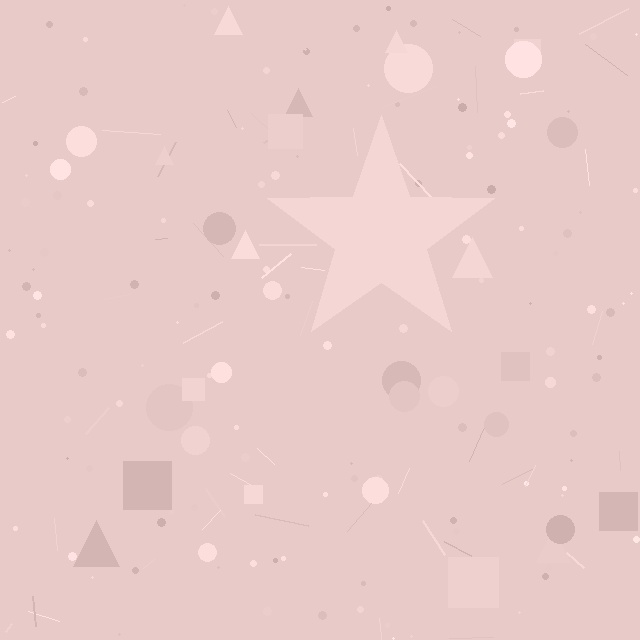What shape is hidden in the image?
A star is hidden in the image.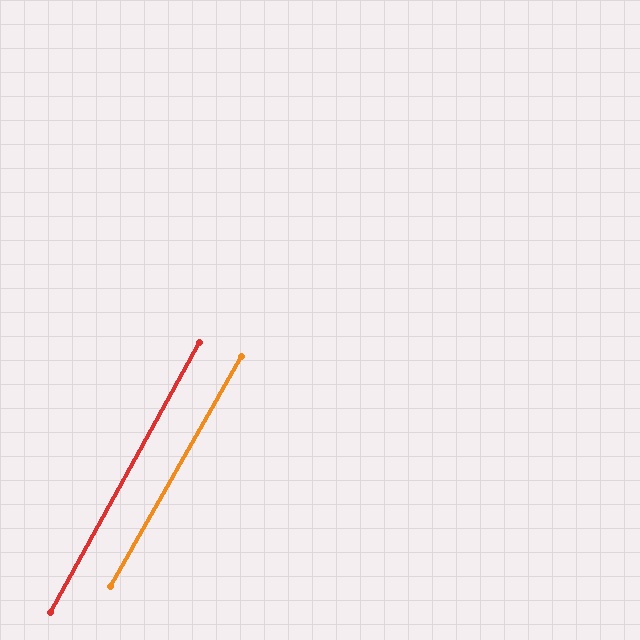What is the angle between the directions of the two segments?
Approximately 1 degree.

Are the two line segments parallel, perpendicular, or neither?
Parallel — their directions differ by only 0.6°.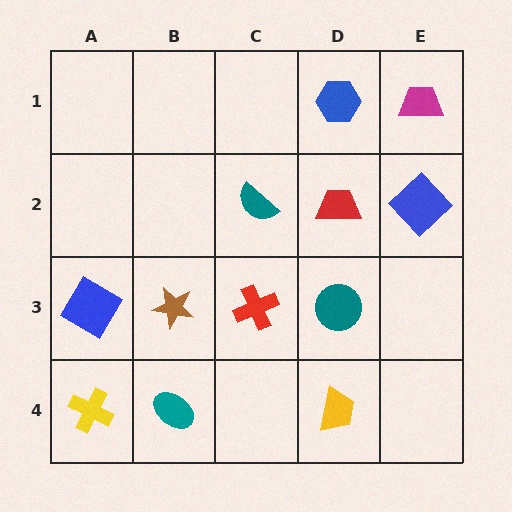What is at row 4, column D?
A yellow trapezoid.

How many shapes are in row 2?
3 shapes.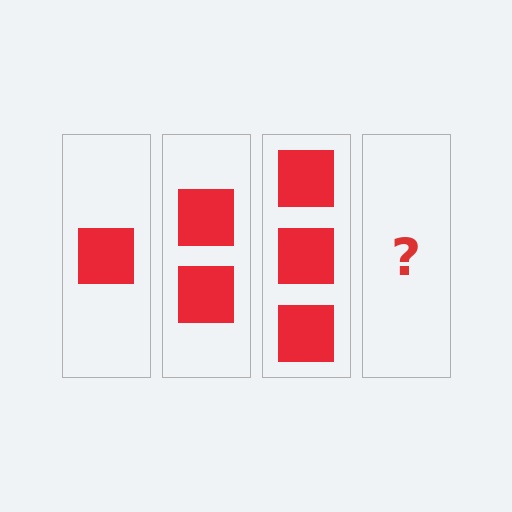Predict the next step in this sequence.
The next step is 4 squares.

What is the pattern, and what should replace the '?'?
The pattern is that each step adds one more square. The '?' should be 4 squares.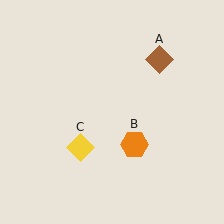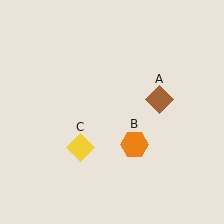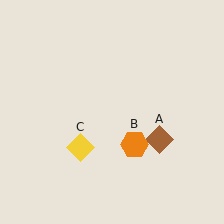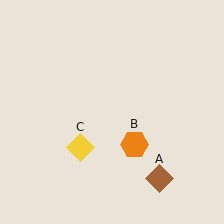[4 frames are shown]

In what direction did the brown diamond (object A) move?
The brown diamond (object A) moved down.